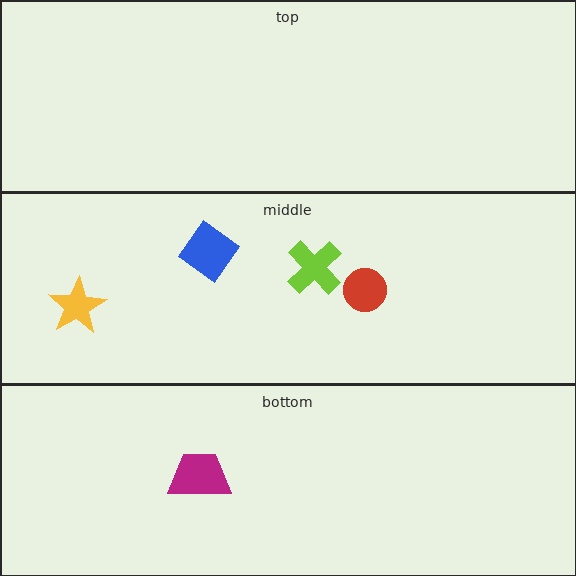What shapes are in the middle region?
The red circle, the lime cross, the yellow star, the blue diamond.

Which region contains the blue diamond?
The middle region.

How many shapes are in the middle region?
4.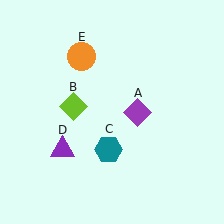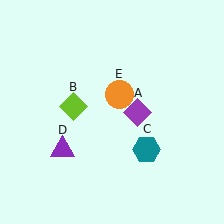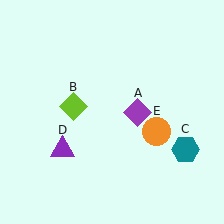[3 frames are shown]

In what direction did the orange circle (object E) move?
The orange circle (object E) moved down and to the right.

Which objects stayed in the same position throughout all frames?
Purple diamond (object A) and lime diamond (object B) and purple triangle (object D) remained stationary.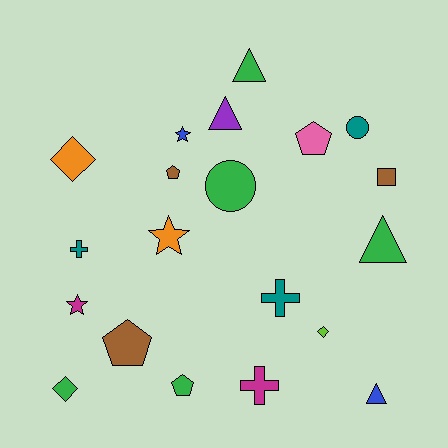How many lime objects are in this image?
There is 1 lime object.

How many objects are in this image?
There are 20 objects.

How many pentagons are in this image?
There are 4 pentagons.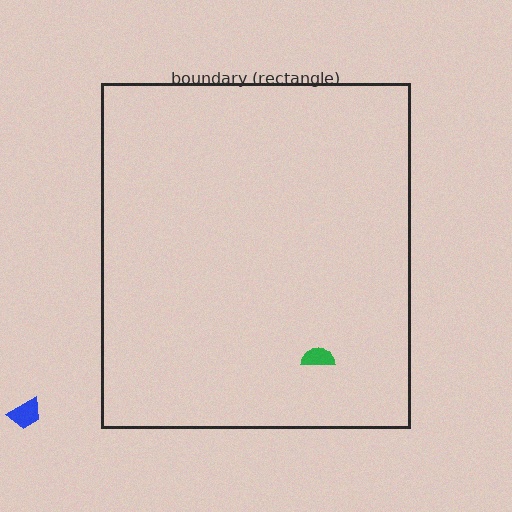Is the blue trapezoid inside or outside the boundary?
Outside.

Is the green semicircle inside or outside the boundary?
Inside.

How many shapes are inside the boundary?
1 inside, 1 outside.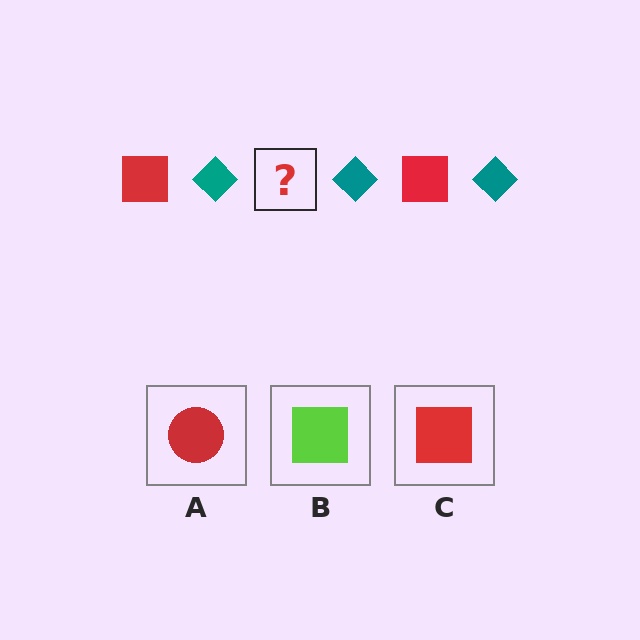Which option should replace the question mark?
Option C.